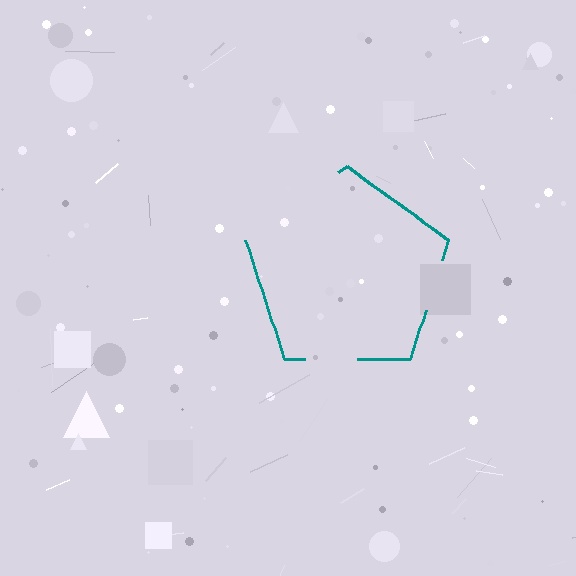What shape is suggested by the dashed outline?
The dashed outline suggests a pentagon.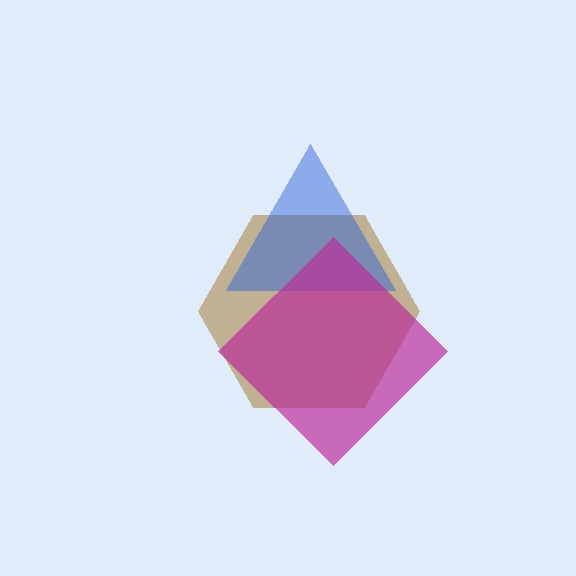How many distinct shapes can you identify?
There are 3 distinct shapes: a brown hexagon, a blue triangle, a magenta diamond.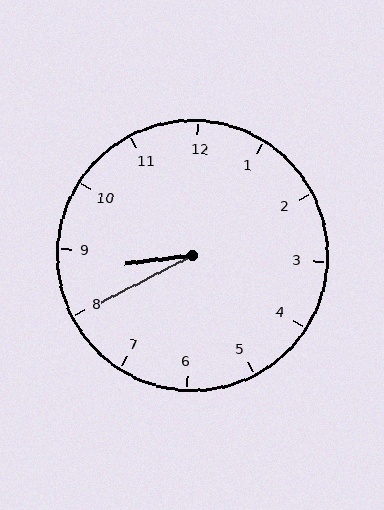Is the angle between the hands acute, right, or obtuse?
It is acute.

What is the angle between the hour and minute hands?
Approximately 20 degrees.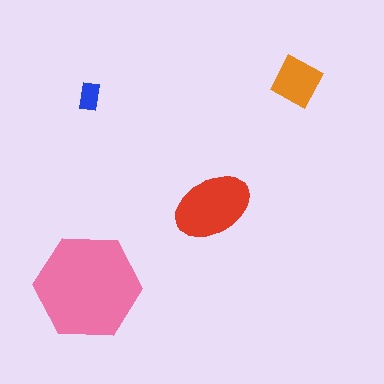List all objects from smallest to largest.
The blue rectangle, the orange square, the red ellipse, the pink hexagon.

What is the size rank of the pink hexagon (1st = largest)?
1st.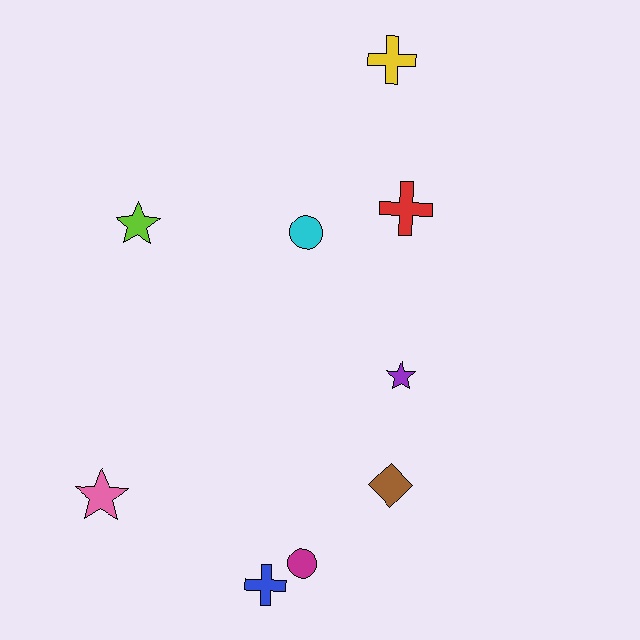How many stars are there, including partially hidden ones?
There are 3 stars.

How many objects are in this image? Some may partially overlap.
There are 9 objects.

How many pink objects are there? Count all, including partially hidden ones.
There is 1 pink object.